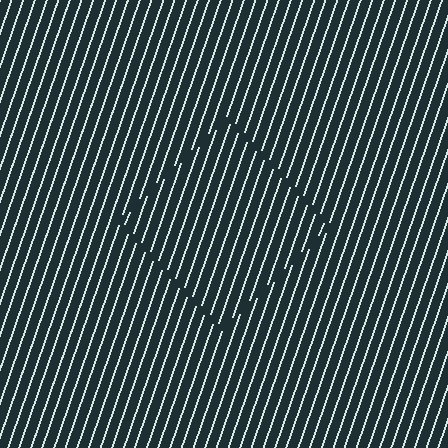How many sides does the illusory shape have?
4 sides — the line-ends trace a square.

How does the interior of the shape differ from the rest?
The interior of the shape contains the same grating, shifted by half a period — the contour is defined by the phase discontinuity where line-ends from the inner and outer gratings abut.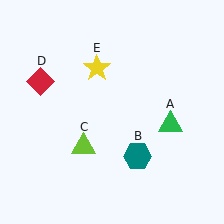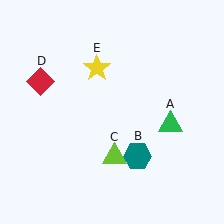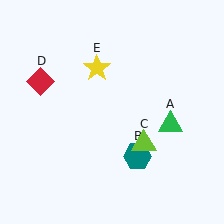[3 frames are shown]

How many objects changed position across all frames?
1 object changed position: lime triangle (object C).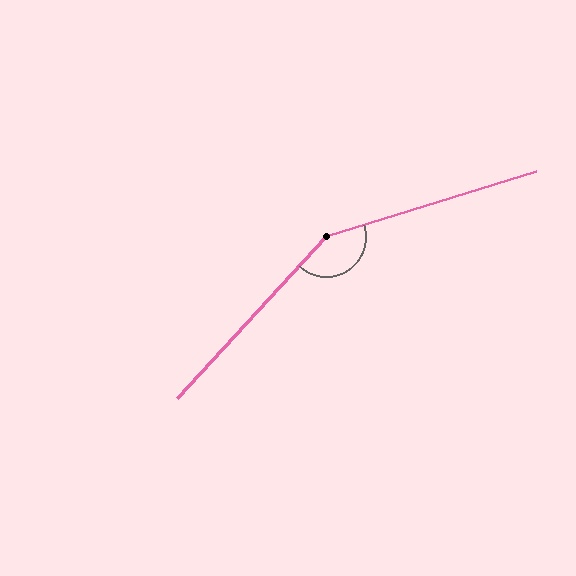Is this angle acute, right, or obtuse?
It is obtuse.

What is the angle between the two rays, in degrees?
Approximately 150 degrees.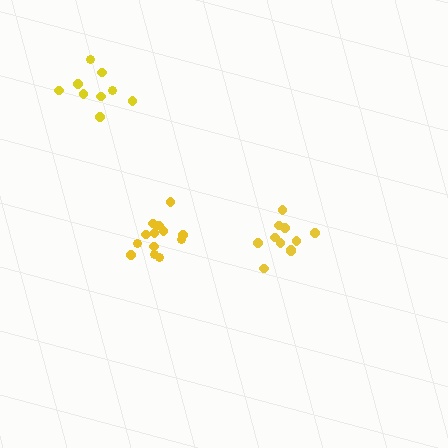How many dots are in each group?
Group 1: 9 dots, Group 2: 13 dots, Group 3: 11 dots (33 total).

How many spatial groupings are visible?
There are 3 spatial groupings.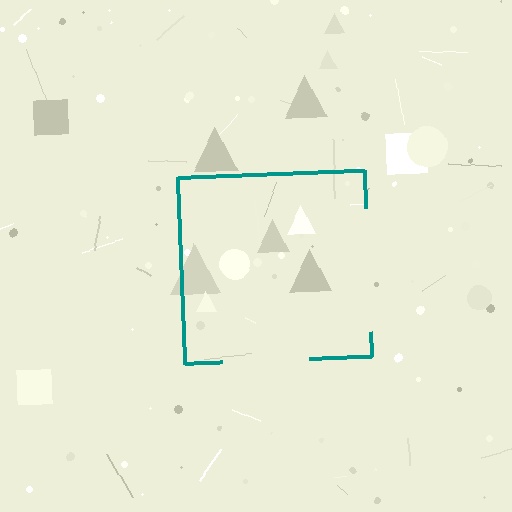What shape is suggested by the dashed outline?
The dashed outline suggests a square.